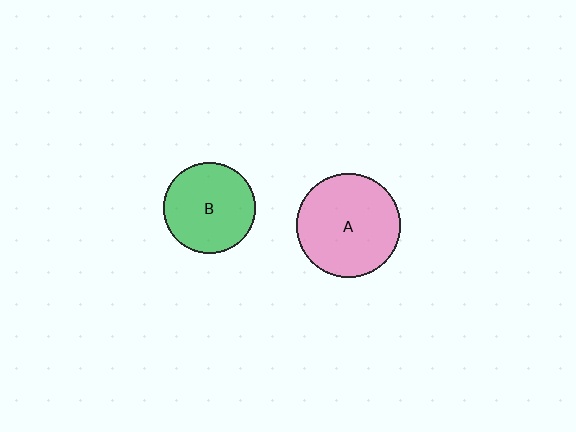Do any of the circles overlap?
No, none of the circles overlap.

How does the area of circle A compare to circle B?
Approximately 1.3 times.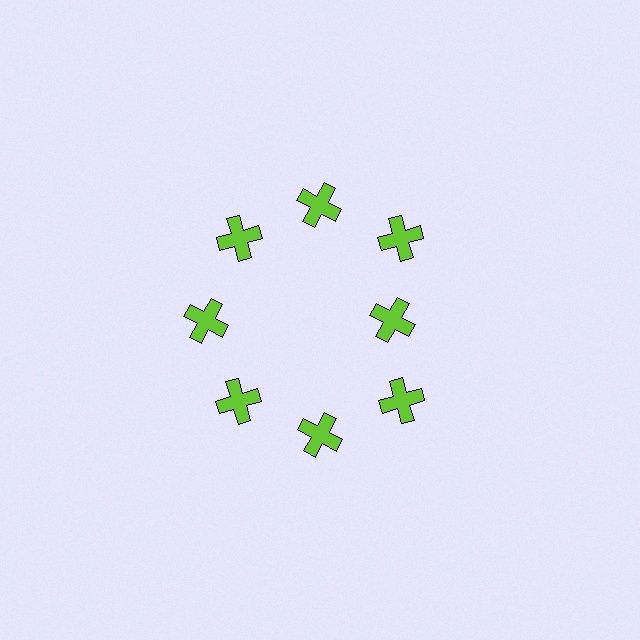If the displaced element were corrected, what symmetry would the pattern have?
It would have 8-fold rotational symmetry — the pattern would map onto itself every 45 degrees.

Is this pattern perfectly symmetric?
No. The 8 lime crosses are arranged in a ring, but one element near the 3 o'clock position is pulled inward toward the center, breaking the 8-fold rotational symmetry.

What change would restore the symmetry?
The symmetry would be restored by moving it outward, back onto the ring so that all 8 crosses sit at equal angles and equal distance from the center.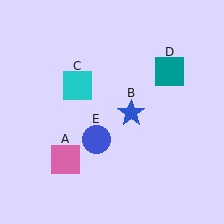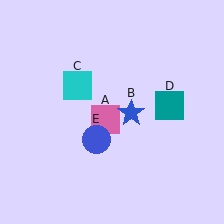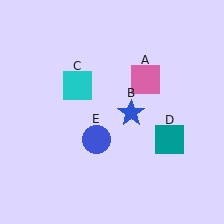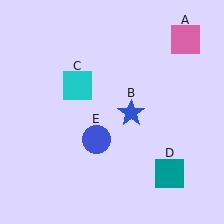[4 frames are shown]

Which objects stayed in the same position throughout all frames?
Blue star (object B) and cyan square (object C) and blue circle (object E) remained stationary.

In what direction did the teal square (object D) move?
The teal square (object D) moved down.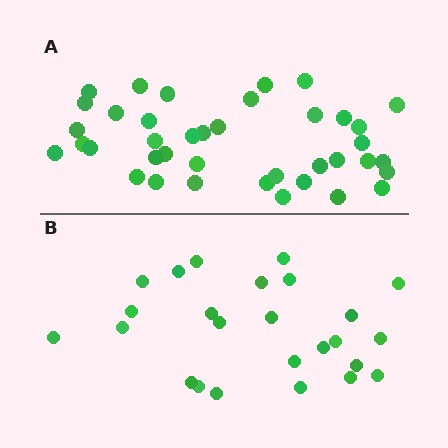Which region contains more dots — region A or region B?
Region A (the top region) has more dots.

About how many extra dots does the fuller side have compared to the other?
Region A has approximately 15 more dots than region B.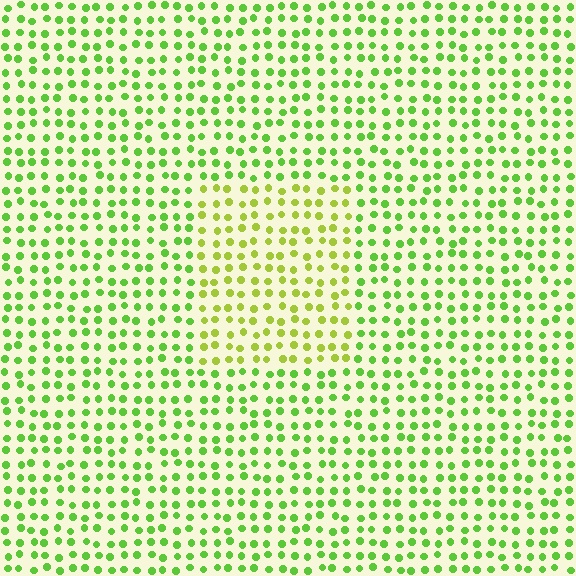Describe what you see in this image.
The image is filled with small lime elements in a uniform arrangement. A rectangle-shaped region is visible where the elements are tinted to a slightly different hue, forming a subtle color boundary.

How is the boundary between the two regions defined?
The boundary is defined purely by a slight shift in hue (about 30 degrees). Spacing, size, and orientation are identical on both sides.